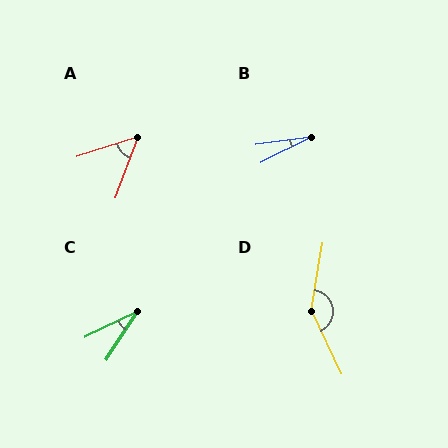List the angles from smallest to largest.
B (19°), C (31°), A (51°), D (145°).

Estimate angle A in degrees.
Approximately 51 degrees.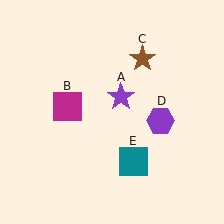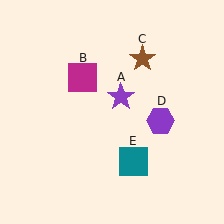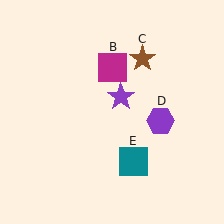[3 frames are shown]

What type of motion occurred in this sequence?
The magenta square (object B) rotated clockwise around the center of the scene.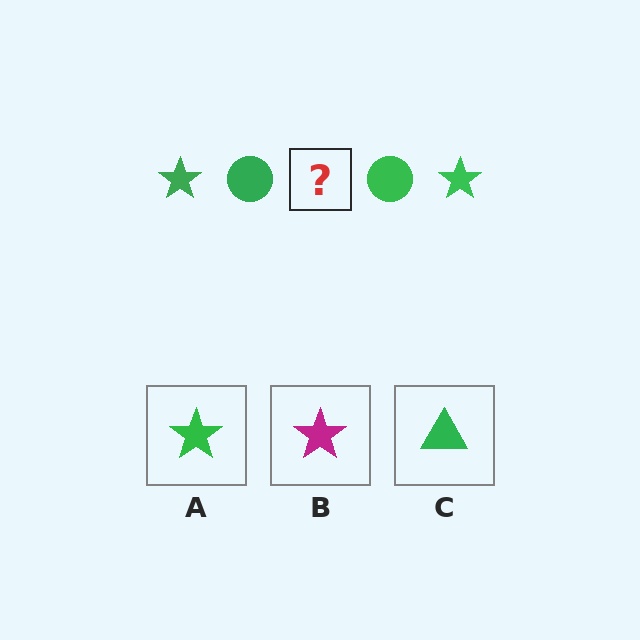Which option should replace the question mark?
Option A.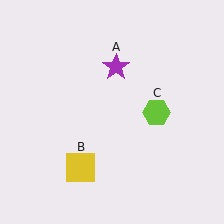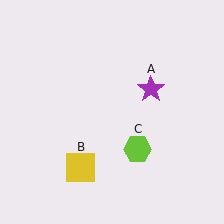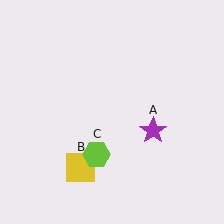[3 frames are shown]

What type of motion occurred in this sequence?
The purple star (object A), lime hexagon (object C) rotated clockwise around the center of the scene.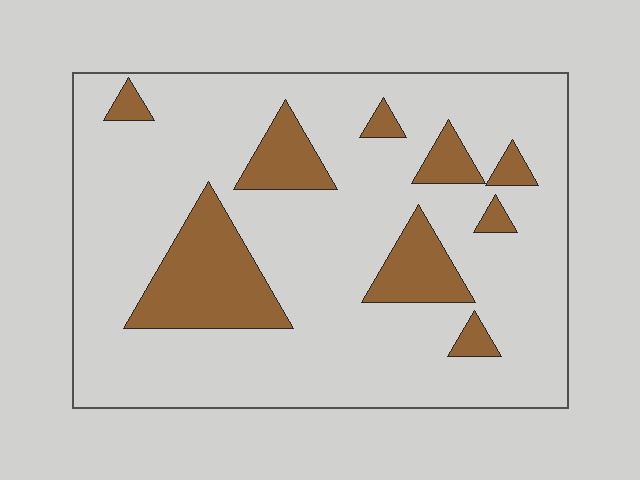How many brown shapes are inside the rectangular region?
9.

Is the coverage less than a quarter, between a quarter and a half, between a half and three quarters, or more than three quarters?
Less than a quarter.